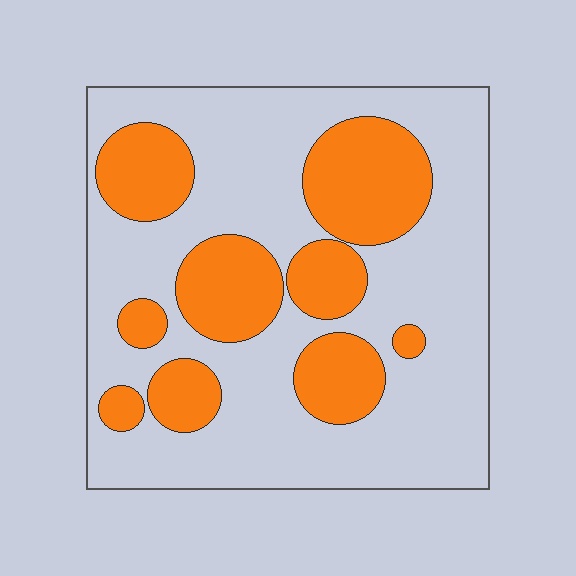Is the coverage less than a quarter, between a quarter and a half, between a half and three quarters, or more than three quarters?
Between a quarter and a half.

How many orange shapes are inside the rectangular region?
9.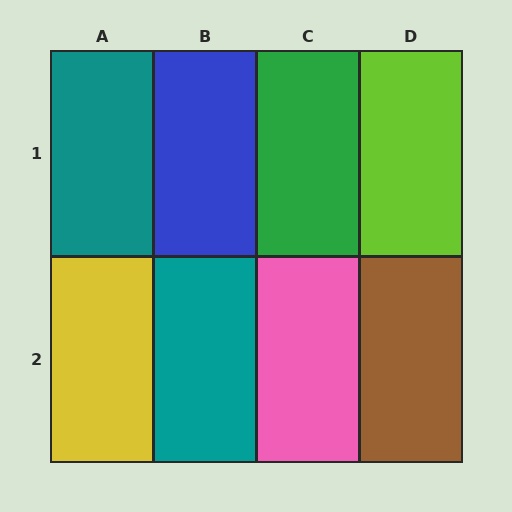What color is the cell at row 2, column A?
Yellow.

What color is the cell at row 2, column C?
Pink.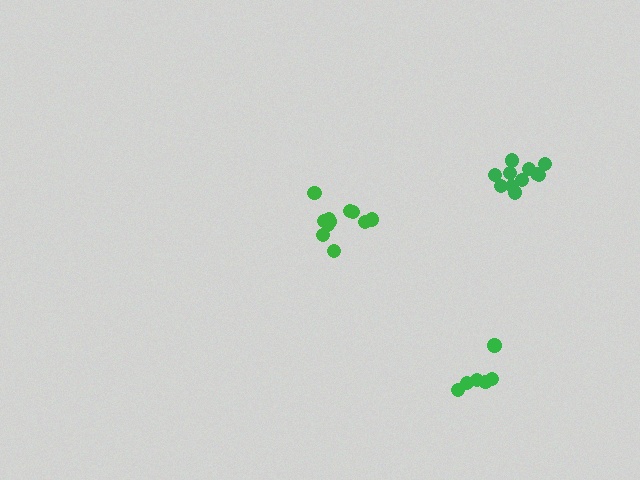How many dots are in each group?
Group 1: 11 dots, Group 2: 11 dots, Group 3: 6 dots (28 total).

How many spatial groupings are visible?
There are 3 spatial groupings.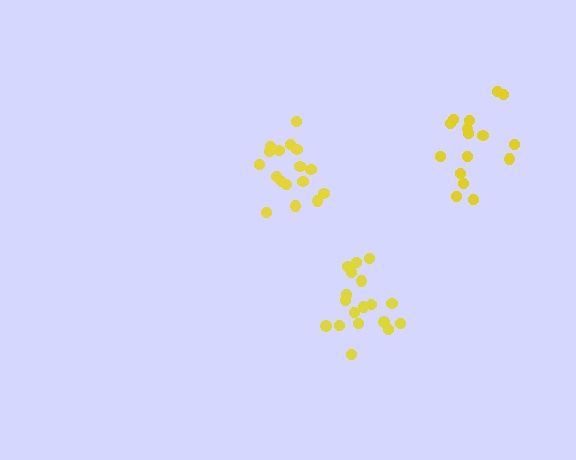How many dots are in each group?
Group 1: 16 dots, Group 2: 17 dots, Group 3: 19 dots (52 total).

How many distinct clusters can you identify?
There are 3 distinct clusters.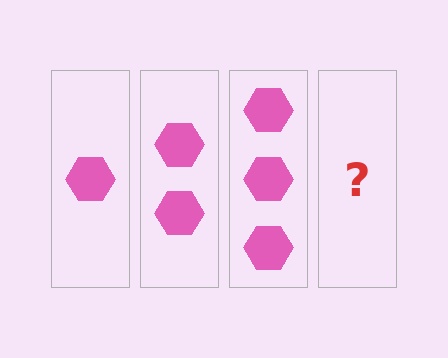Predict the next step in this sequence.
The next step is 4 hexagons.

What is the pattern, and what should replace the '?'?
The pattern is that each step adds one more hexagon. The '?' should be 4 hexagons.